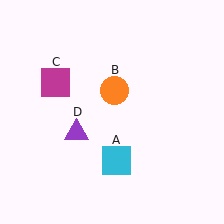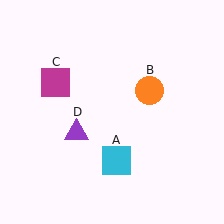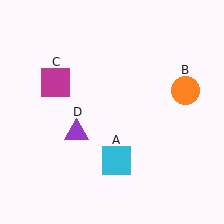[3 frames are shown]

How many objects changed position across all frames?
1 object changed position: orange circle (object B).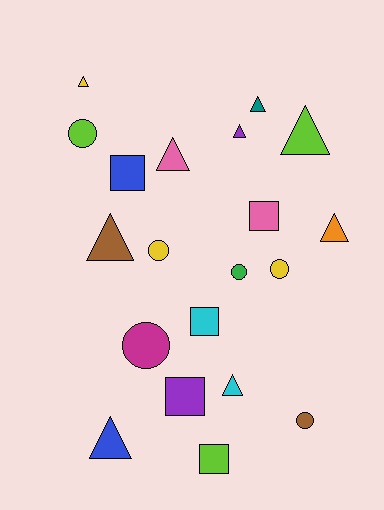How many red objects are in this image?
There are no red objects.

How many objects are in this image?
There are 20 objects.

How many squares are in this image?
There are 5 squares.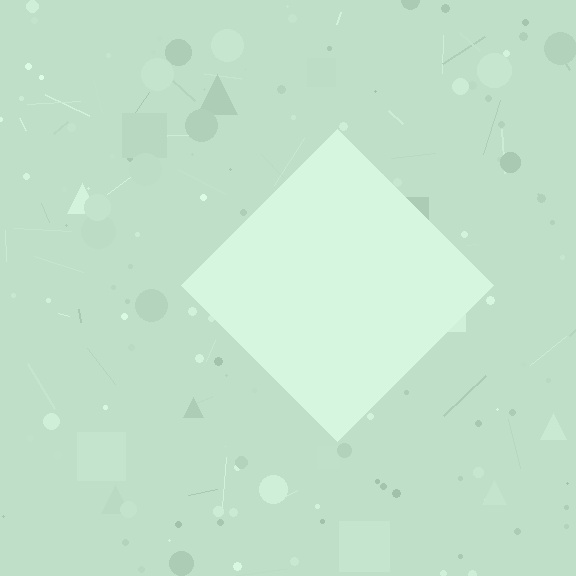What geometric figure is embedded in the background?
A diamond is embedded in the background.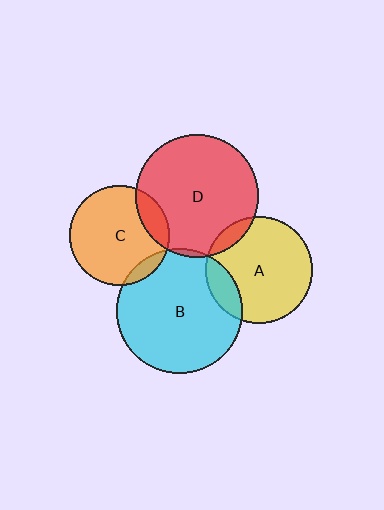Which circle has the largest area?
Circle B (cyan).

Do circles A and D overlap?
Yes.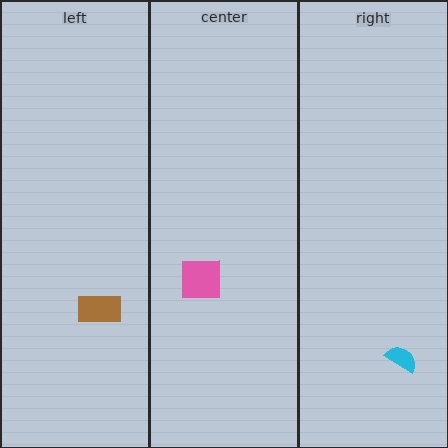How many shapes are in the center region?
1.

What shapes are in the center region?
The pink square.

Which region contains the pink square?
The center region.